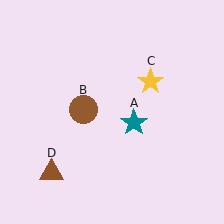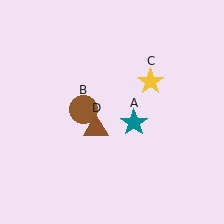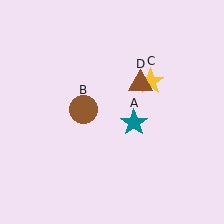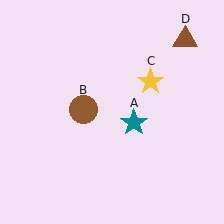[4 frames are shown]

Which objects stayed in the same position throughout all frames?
Teal star (object A) and brown circle (object B) and yellow star (object C) remained stationary.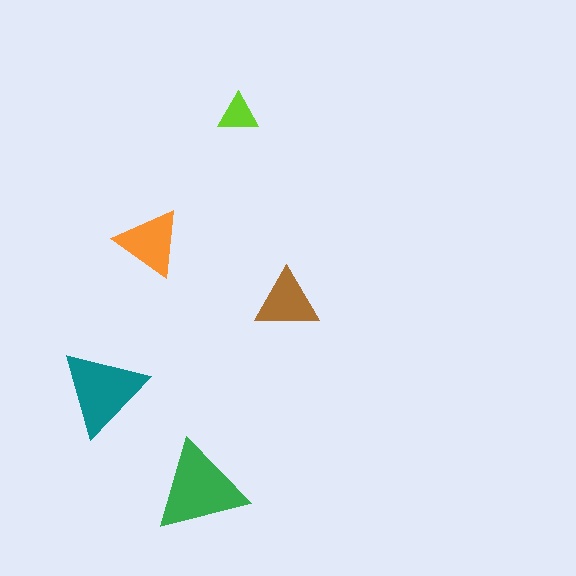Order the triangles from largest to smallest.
the green one, the teal one, the orange one, the brown one, the lime one.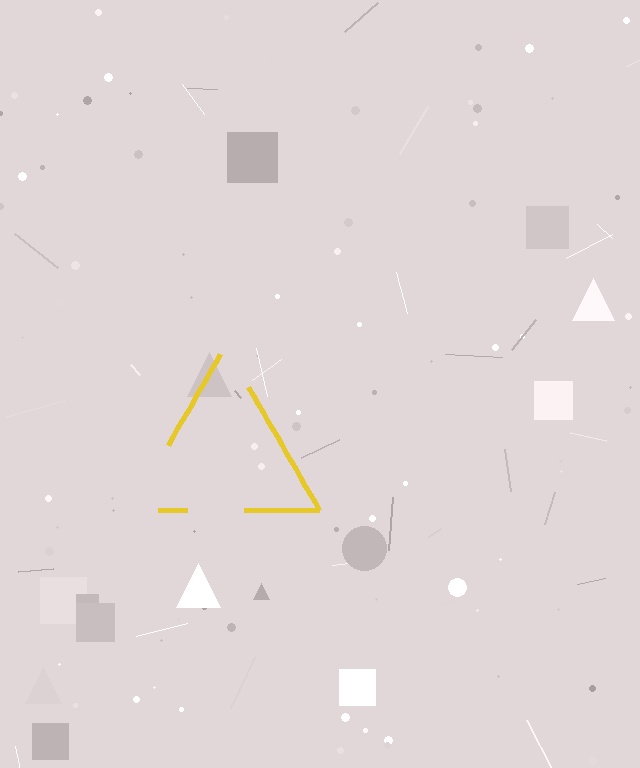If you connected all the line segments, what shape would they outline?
They would outline a triangle.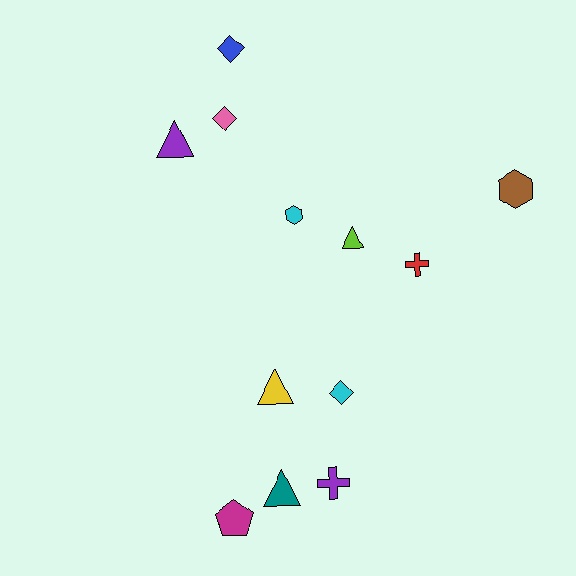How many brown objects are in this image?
There is 1 brown object.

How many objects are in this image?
There are 12 objects.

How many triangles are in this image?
There are 4 triangles.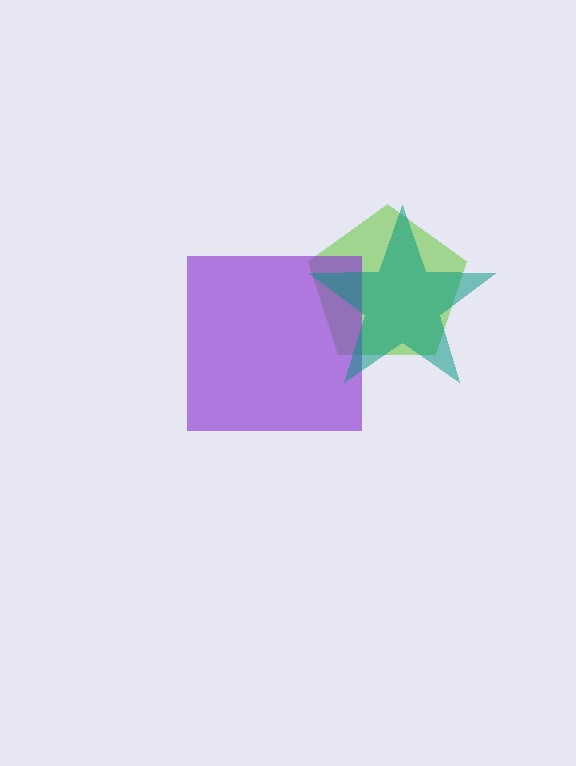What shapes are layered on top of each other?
The layered shapes are: a lime pentagon, a purple square, a teal star.